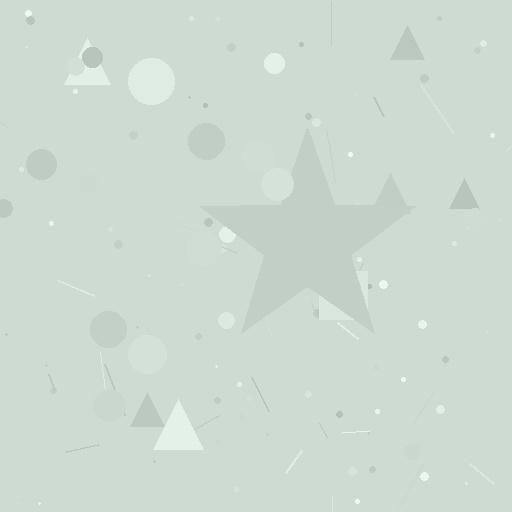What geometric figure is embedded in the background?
A star is embedded in the background.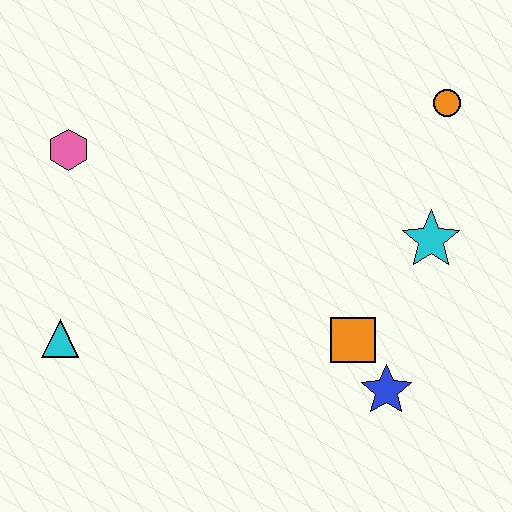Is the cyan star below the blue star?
No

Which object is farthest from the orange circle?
The cyan triangle is farthest from the orange circle.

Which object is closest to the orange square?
The blue star is closest to the orange square.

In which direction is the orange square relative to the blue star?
The orange square is above the blue star.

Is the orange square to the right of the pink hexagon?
Yes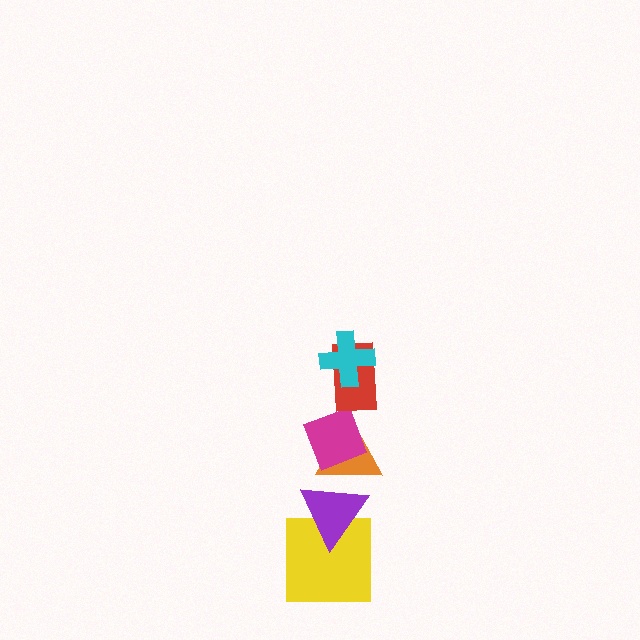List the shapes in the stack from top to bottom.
From top to bottom: the cyan cross, the red rectangle, the magenta diamond, the orange triangle, the purple triangle, the yellow square.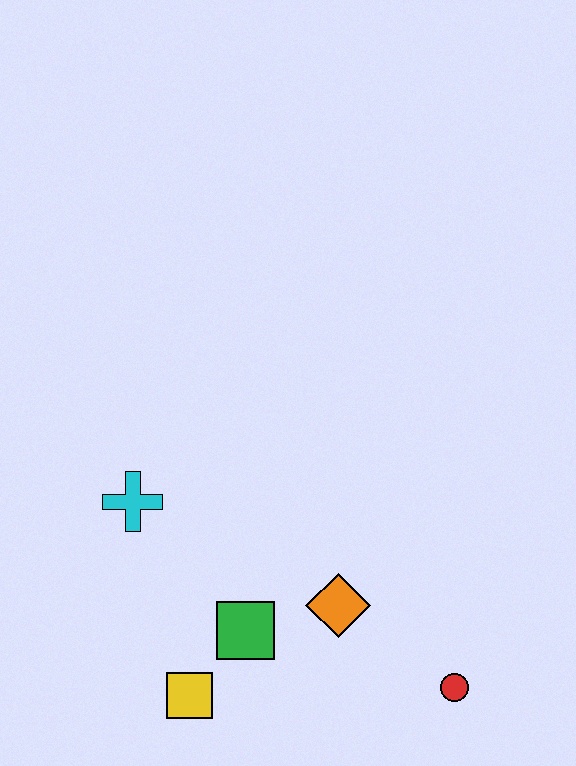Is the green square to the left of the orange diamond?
Yes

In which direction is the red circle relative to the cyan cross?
The red circle is to the right of the cyan cross.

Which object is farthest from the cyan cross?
The red circle is farthest from the cyan cross.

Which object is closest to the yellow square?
The green square is closest to the yellow square.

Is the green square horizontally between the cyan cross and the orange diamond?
Yes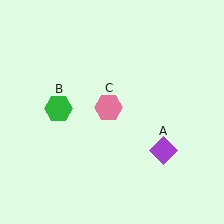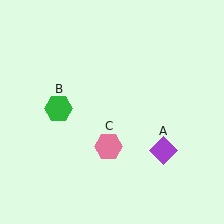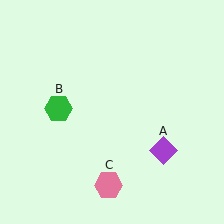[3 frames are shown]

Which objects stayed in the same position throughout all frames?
Purple diamond (object A) and green hexagon (object B) remained stationary.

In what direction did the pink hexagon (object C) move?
The pink hexagon (object C) moved down.